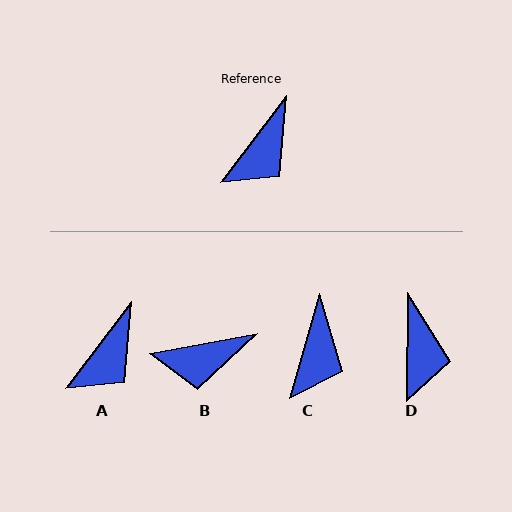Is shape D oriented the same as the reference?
No, it is off by about 36 degrees.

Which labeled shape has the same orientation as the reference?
A.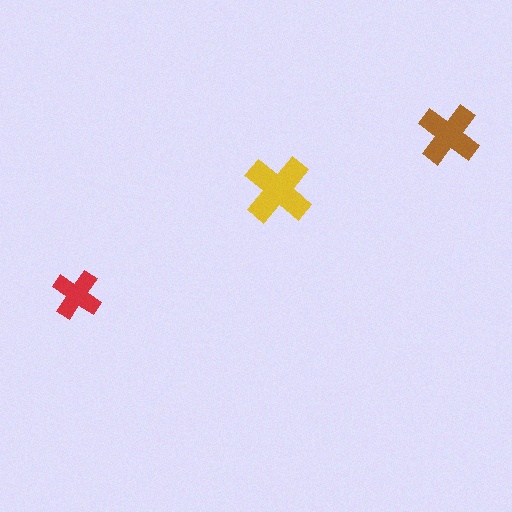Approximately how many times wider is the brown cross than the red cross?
About 1.5 times wider.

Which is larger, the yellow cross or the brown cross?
The yellow one.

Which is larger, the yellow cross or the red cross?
The yellow one.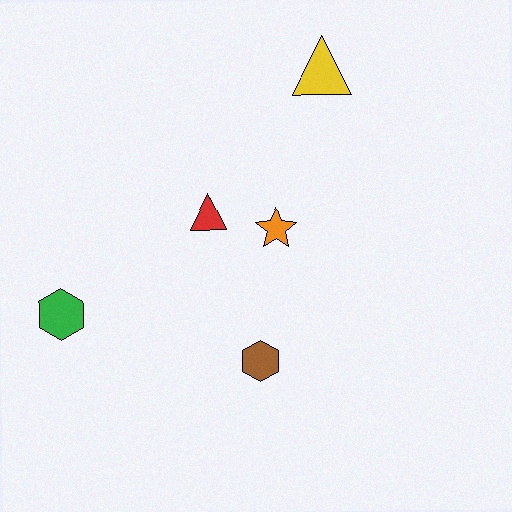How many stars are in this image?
There is 1 star.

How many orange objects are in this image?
There is 1 orange object.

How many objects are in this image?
There are 5 objects.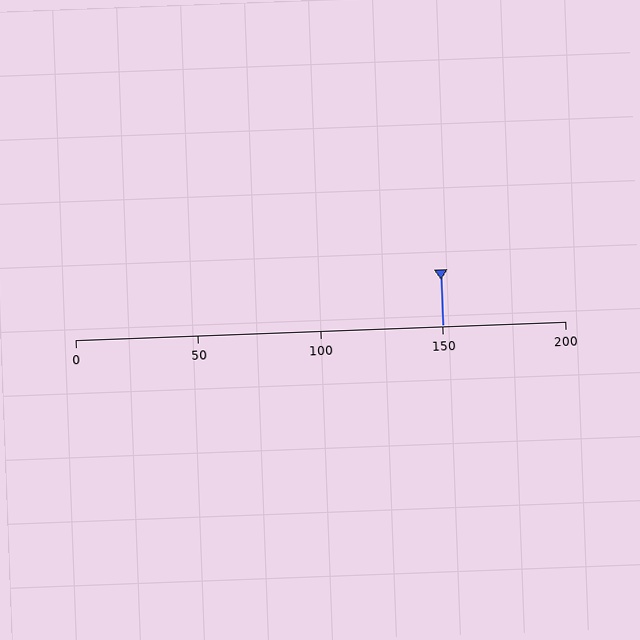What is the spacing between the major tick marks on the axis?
The major ticks are spaced 50 apart.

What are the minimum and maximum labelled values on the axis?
The axis runs from 0 to 200.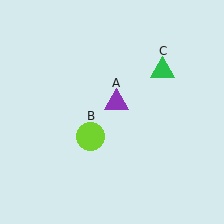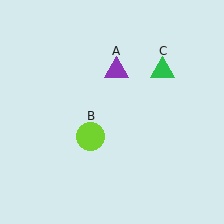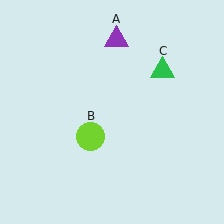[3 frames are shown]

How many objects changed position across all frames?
1 object changed position: purple triangle (object A).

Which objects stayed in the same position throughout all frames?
Lime circle (object B) and green triangle (object C) remained stationary.